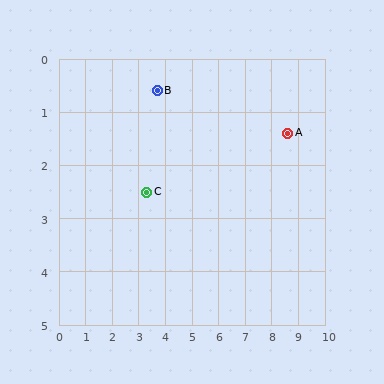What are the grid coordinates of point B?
Point B is at approximately (3.7, 0.6).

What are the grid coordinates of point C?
Point C is at approximately (3.3, 2.5).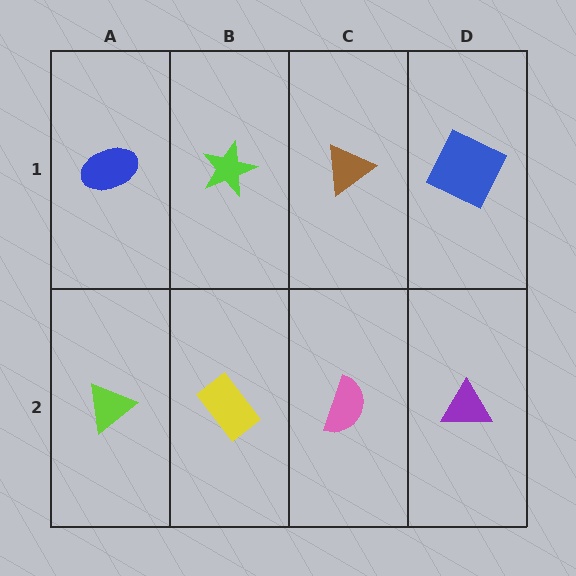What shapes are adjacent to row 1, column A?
A lime triangle (row 2, column A), a lime star (row 1, column B).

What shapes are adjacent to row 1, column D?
A purple triangle (row 2, column D), a brown triangle (row 1, column C).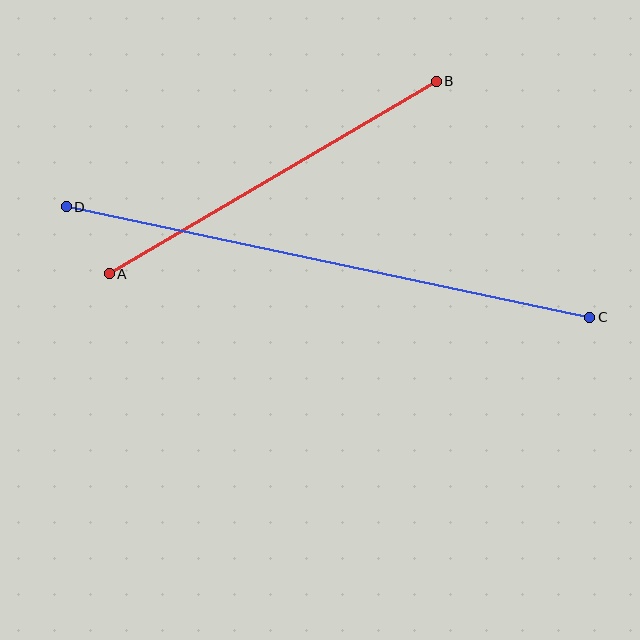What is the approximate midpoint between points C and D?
The midpoint is at approximately (328, 262) pixels.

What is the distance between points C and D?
The distance is approximately 535 pixels.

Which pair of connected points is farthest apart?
Points C and D are farthest apart.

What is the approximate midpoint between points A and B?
The midpoint is at approximately (273, 178) pixels.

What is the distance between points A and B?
The distance is approximately 379 pixels.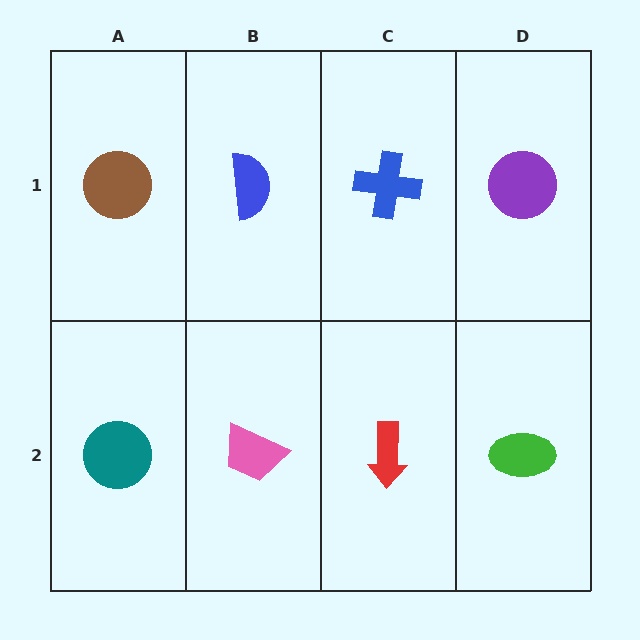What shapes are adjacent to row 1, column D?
A green ellipse (row 2, column D), a blue cross (row 1, column C).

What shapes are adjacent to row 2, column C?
A blue cross (row 1, column C), a pink trapezoid (row 2, column B), a green ellipse (row 2, column D).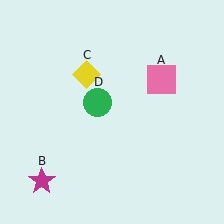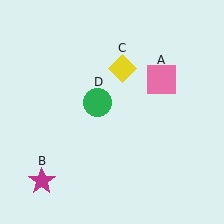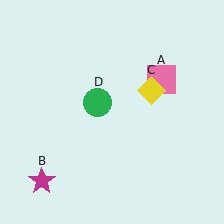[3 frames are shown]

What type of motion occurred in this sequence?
The yellow diamond (object C) rotated clockwise around the center of the scene.